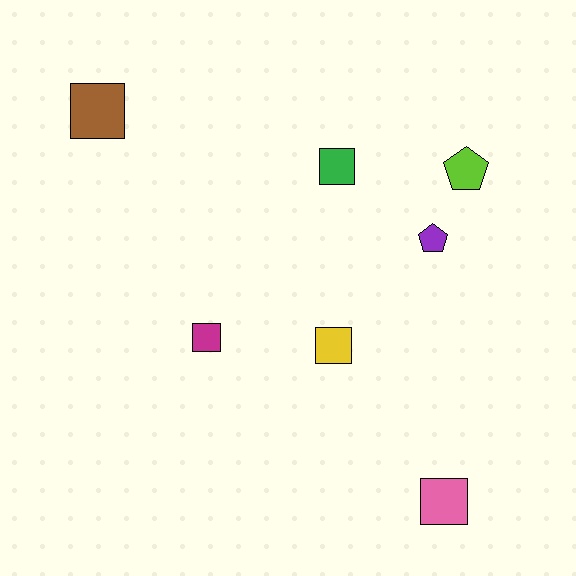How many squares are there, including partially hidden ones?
There are 5 squares.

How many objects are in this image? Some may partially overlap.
There are 7 objects.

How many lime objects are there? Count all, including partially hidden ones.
There is 1 lime object.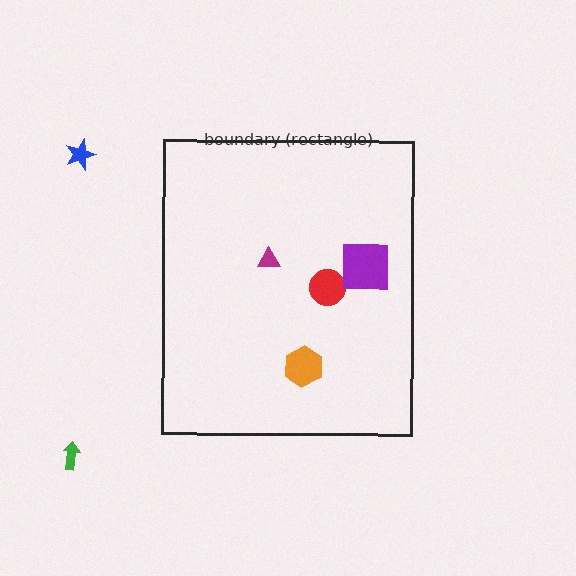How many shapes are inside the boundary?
4 inside, 2 outside.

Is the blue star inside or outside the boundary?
Outside.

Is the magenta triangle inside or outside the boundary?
Inside.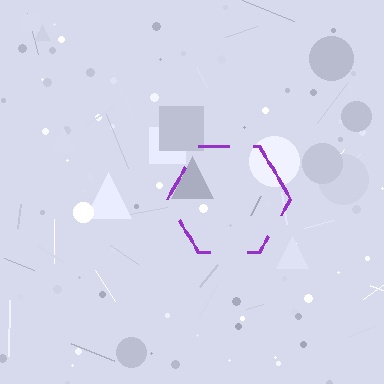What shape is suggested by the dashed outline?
The dashed outline suggests a hexagon.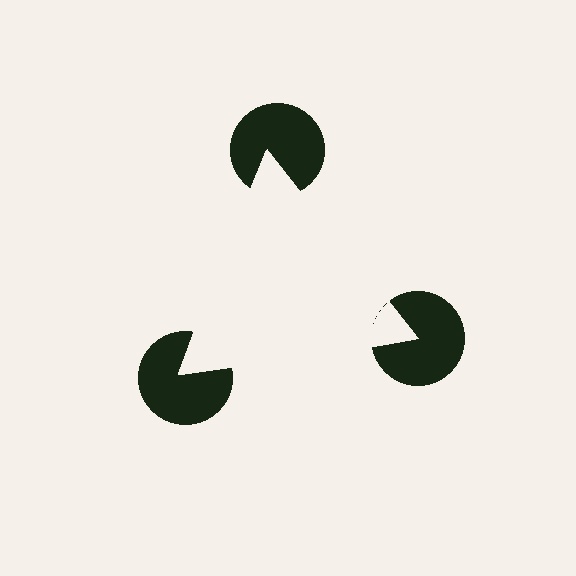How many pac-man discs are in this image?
There are 3 — one at each vertex of the illusory triangle.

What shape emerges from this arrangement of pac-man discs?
An illusory triangle — its edges are inferred from the aligned wedge cuts in the pac-man discs, not physically drawn.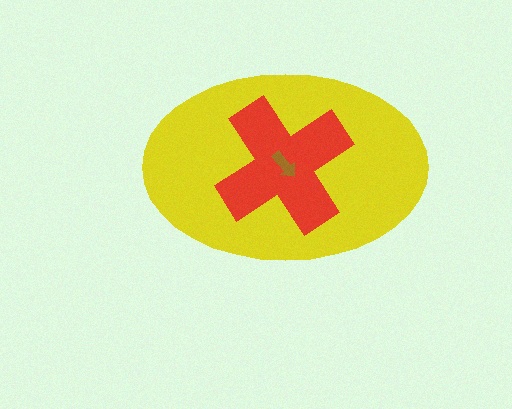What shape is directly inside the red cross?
The brown arrow.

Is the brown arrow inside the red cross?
Yes.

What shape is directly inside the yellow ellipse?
The red cross.